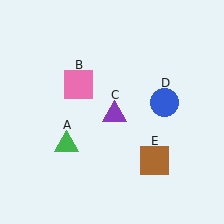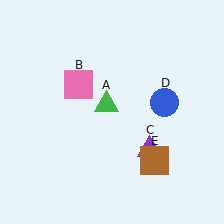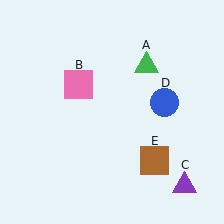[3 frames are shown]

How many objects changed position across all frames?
2 objects changed position: green triangle (object A), purple triangle (object C).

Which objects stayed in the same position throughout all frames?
Pink square (object B) and blue circle (object D) and brown square (object E) remained stationary.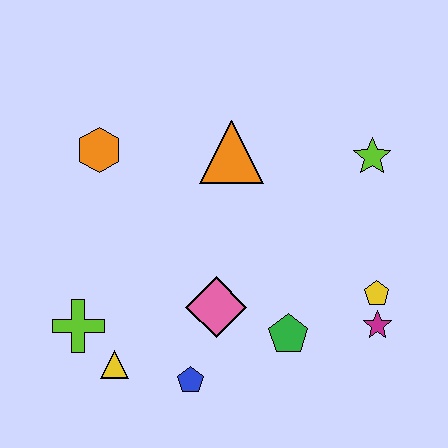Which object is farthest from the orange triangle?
The yellow triangle is farthest from the orange triangle.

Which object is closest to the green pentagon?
The pink diamond is closest to the green pentagon.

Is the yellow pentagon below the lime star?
Yes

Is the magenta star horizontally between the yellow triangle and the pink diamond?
No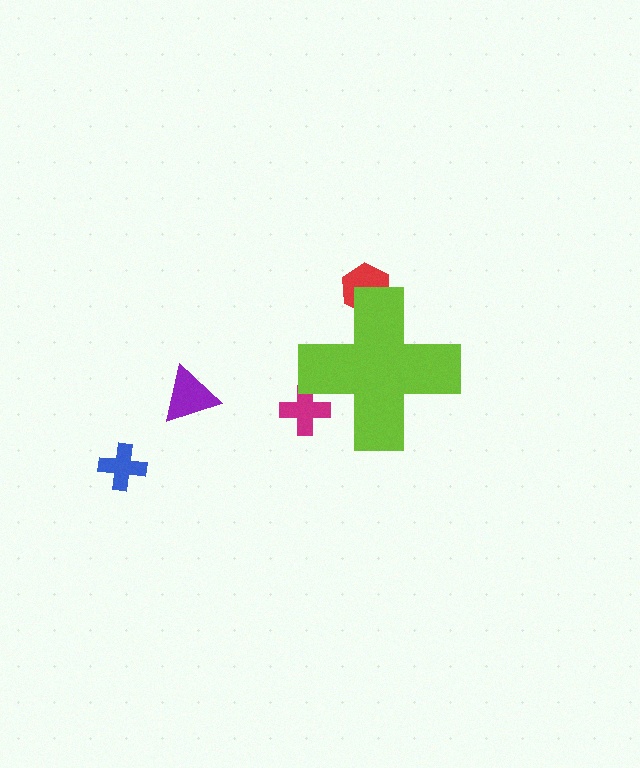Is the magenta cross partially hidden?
Yes, the magenta cross is partially hidden behind the lime cross.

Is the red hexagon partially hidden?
Yes, the red hexagon is partially hidden behind the lime cross.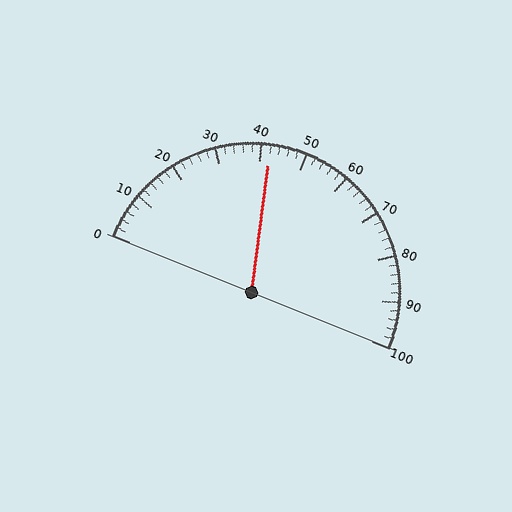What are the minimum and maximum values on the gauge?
The gauge ranges from 0 to 100.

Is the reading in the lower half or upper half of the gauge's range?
The reading is in the lower half of the range (0 to 100).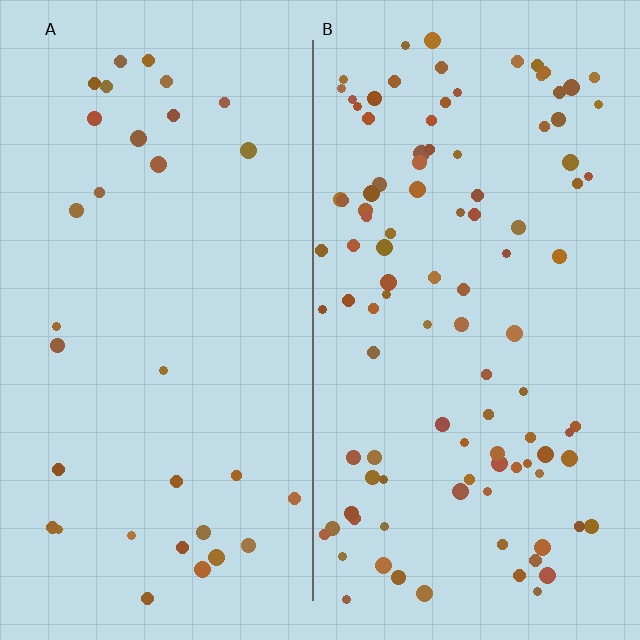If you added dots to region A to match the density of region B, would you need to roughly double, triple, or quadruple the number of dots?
Approximately triple.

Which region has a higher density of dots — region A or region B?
B (the right).